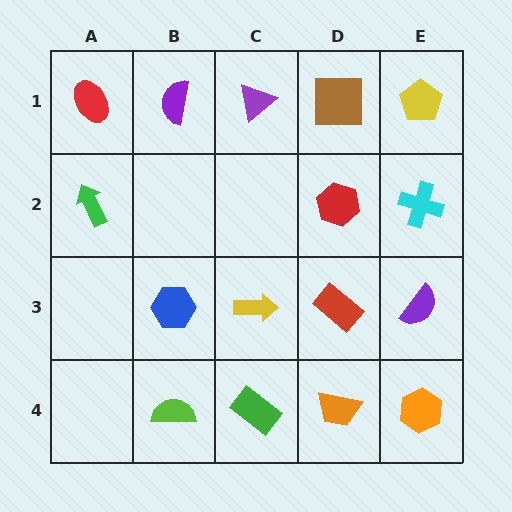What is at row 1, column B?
A purple semicircle.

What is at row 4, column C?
A green rectangle.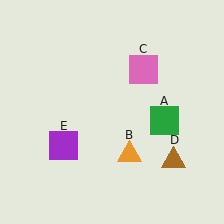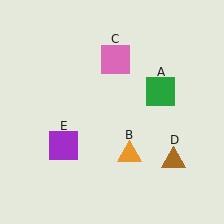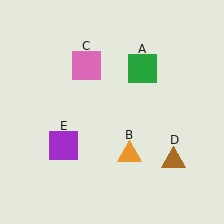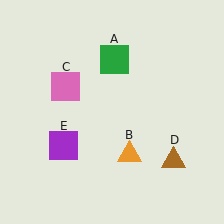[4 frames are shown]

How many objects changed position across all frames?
2 objects changed position: green square (object A), pink square (object C).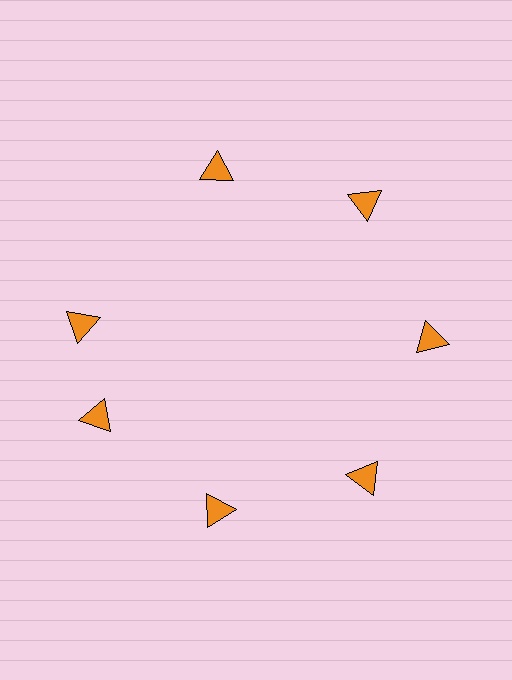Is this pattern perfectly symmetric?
No. The 7 orange triangles are arranged in a ring, but one element near the 10 o'clock position is rotated out of alignment along the ring, breaking the 7-fold rotational symmetry.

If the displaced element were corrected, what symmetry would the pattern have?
It would have 7-fold rotational symmetry — the pattern would map onto itself every 51 degrees.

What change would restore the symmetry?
The symmetry would be restored by rotating it back into even spacing with its neighbors so that all 7 triangles sit at equal angles and equal distance from the center.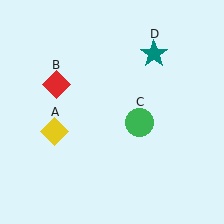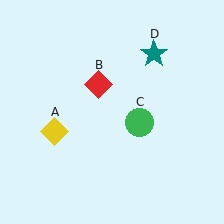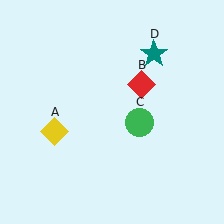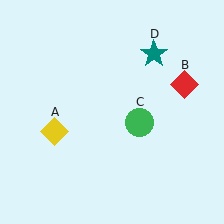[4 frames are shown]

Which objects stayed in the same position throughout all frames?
Yellow diamond (object A) and green circle (object C) and teal star (object D) remained stationary.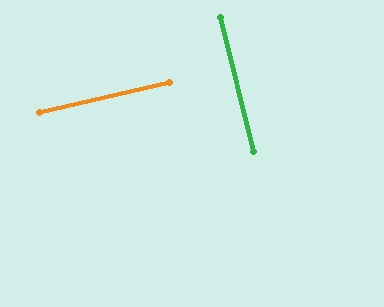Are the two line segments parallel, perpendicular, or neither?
Perpendicular — they meet at approximately 89°.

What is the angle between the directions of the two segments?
Approximately 89 degrees.